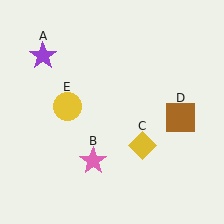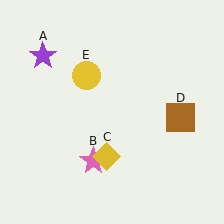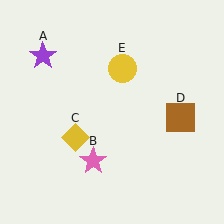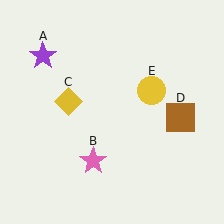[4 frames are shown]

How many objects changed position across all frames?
2 objects changed position: yellow diamond (object C), yellow circle (object E).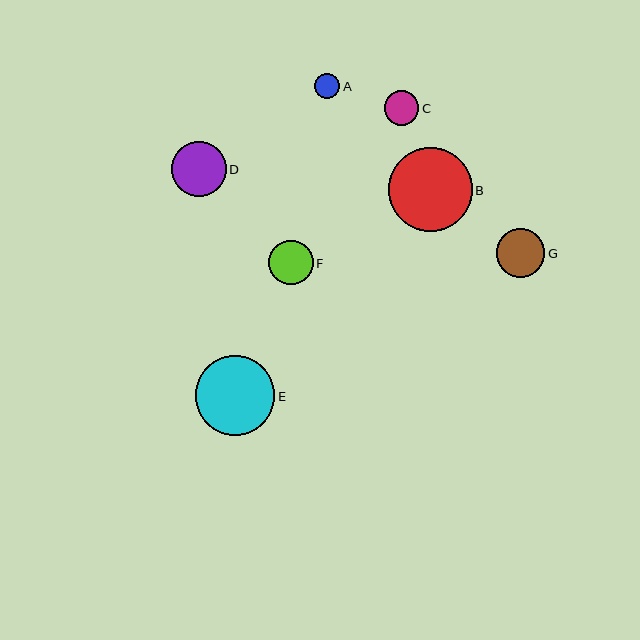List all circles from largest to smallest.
From largest to smallest: B, E, D, G, F, C, A.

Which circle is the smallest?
Circle A is the smallest with a size of approximately 25 pixels.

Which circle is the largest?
Circle B is the largest with a size of approximately 84 pixels.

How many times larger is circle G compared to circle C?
Circle G is approximately 1.4 times the size of circle C.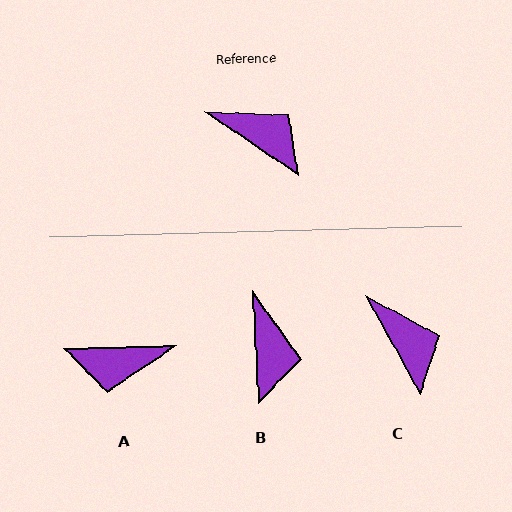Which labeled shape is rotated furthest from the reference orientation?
A, about 144 degrees away.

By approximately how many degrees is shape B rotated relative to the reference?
Approximately 52 degrees clockwise.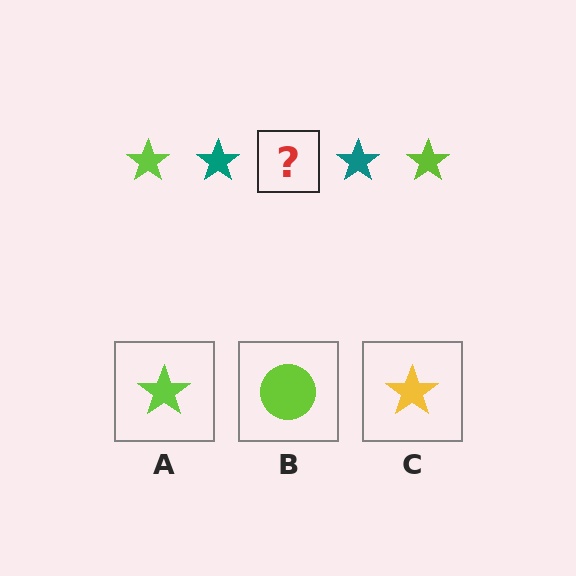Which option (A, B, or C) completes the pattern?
A.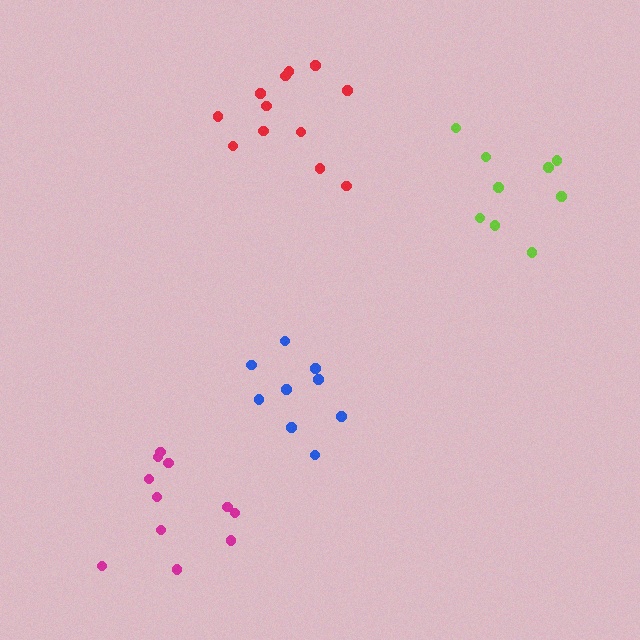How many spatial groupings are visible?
There are 4 spatial groupings.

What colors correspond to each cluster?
The clusters are colored: blue, magenta, lime, red.